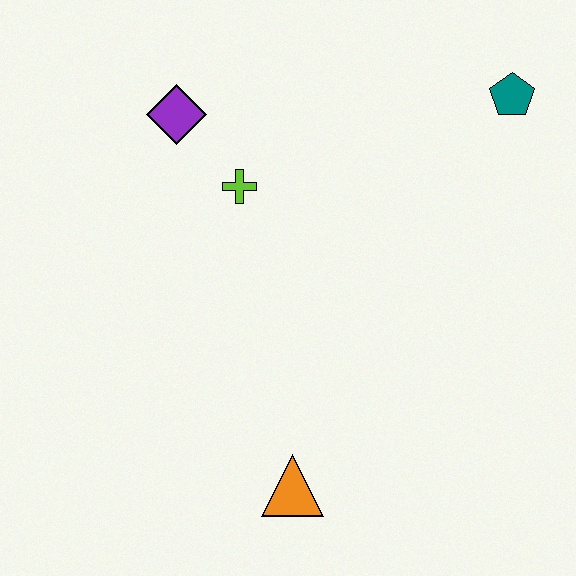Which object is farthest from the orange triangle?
The teal pentagon is farthest from the orange triangle.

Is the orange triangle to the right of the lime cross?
Yes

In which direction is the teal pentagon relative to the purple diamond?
The teal pentagon is to the right of the purple diamond.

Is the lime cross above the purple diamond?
No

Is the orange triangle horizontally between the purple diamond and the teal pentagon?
Yes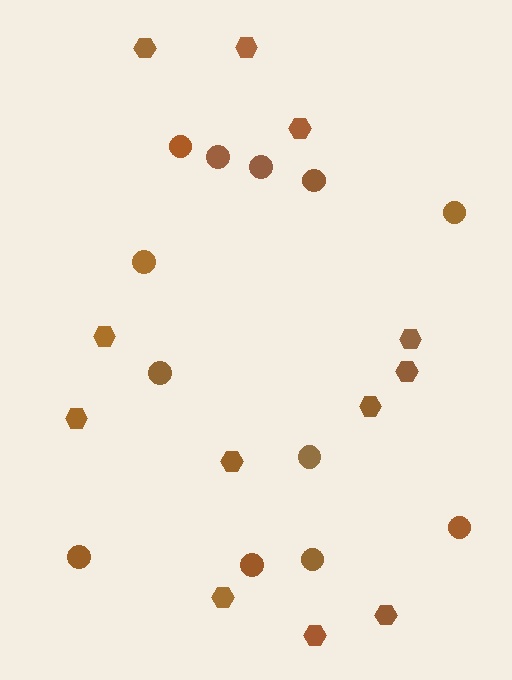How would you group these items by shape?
There are 2 groups: one group of circles (12) and one group of hexagons (12).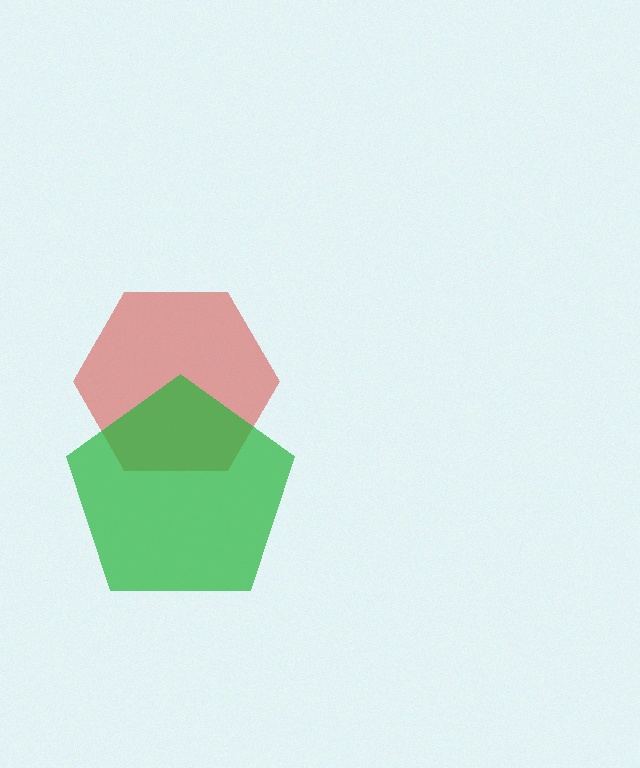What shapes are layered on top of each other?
The layered shapes are: a red hexagon, a green pentagon.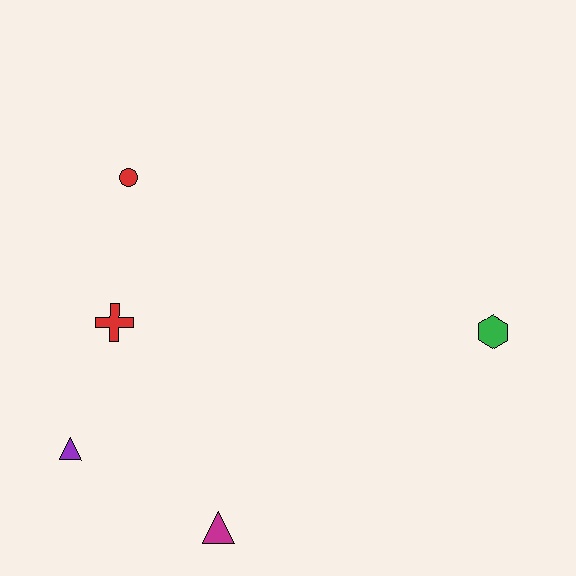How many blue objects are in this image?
There are no blue objects.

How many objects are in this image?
There are 5 objects.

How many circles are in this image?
There is 1 circle.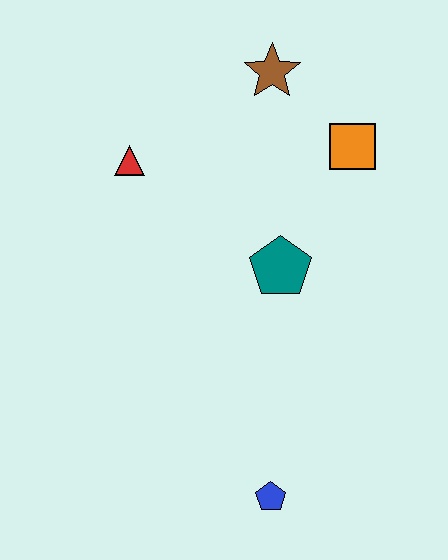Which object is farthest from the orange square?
The blue pentagon is farthest from the orange square.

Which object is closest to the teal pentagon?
The orange square is closest to the teal pentagon.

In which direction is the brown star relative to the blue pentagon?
The brown star is above the blue pentagon.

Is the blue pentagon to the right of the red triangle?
Yes